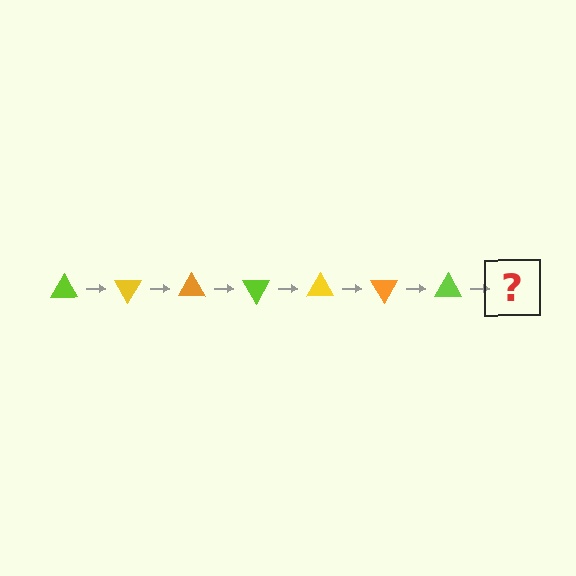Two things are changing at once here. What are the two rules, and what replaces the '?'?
The two rules are that it rotates 60 degrees each step and the color cycles through lime, yellow, and orange. The '?' should be a yellow triangle, rotated 420 degrees from the start.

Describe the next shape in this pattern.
It should be a yellow triangle, rotated 420 degrees from the start.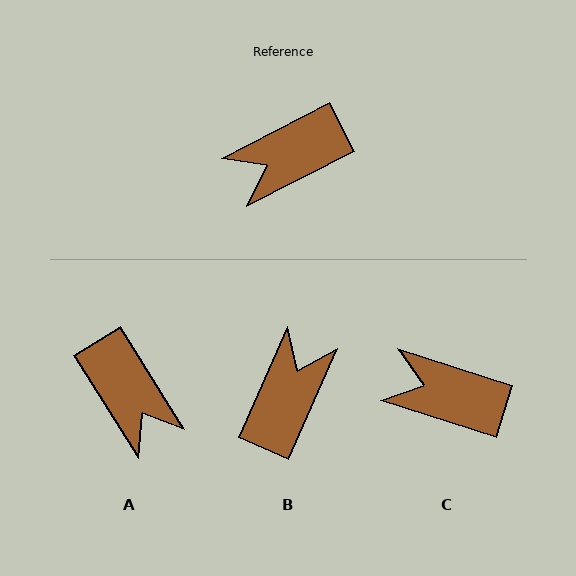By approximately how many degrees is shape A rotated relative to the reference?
Approximately 95 degrees counter-clockwise.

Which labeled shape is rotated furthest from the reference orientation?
B, about 141 degrees away.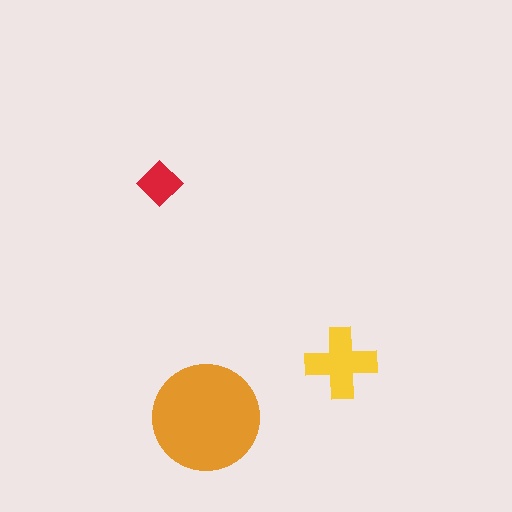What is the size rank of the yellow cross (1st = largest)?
2nd.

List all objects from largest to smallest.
The orange circle, the yellow cross, the red diamond.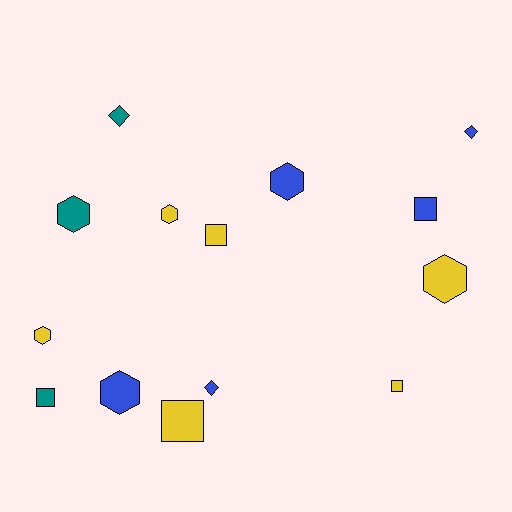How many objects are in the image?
There are 14 objects.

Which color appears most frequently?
Yellow, with 6 objects.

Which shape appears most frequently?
Hexagon, with 6 objects.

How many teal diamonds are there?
There is 1 teal diamond.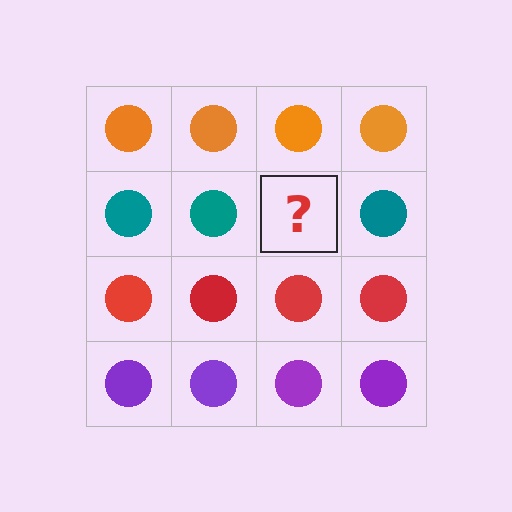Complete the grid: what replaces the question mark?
The question mark should be replaced with a teal circle.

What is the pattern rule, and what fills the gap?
The rule is that each row has a consistent color. The gap should be filled with a teal circle.